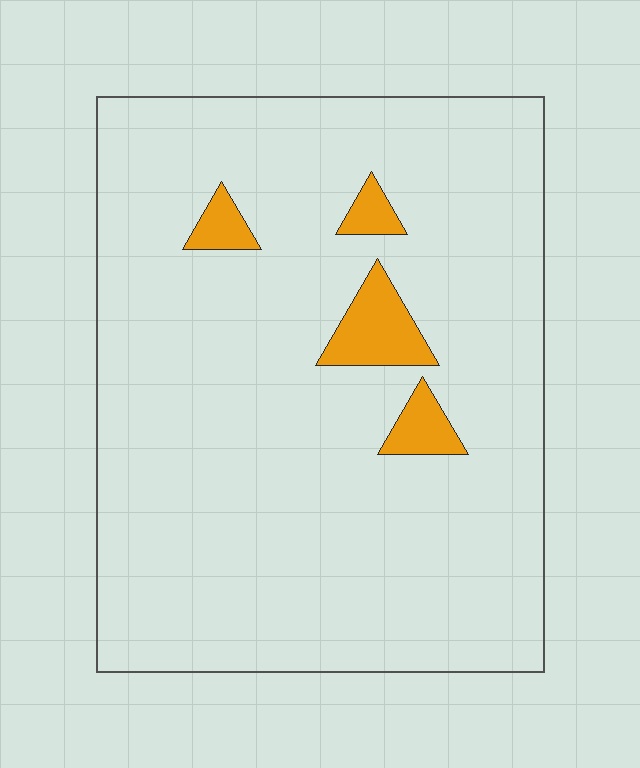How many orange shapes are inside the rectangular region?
4.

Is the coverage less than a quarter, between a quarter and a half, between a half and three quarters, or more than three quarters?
Less than a quarter.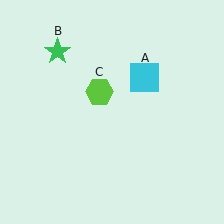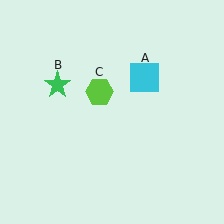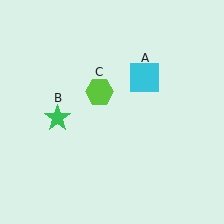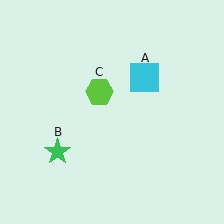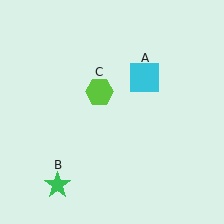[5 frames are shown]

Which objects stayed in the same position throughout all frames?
Cyan square (object A) and lime hexagon (object C) remained stationary.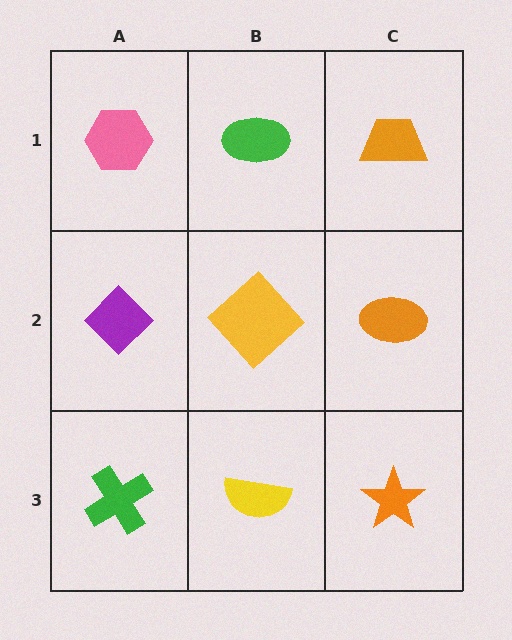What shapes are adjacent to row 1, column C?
An orange ellipse (row 2, column C), a green ellipse (row 1, column B).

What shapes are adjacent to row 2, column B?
A green ellipse (row 1, column B), a yellow semicircle (row 3, column B), a purple diamond (row 2, column A), an orange ellipse (row 2, column C).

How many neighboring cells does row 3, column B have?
3.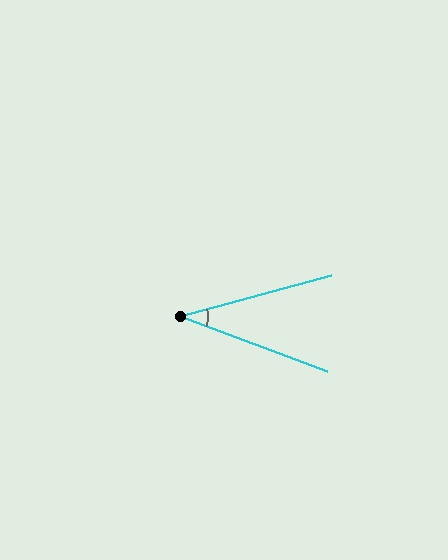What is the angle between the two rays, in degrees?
Approximately 35 degrees.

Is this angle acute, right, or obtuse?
It is acute.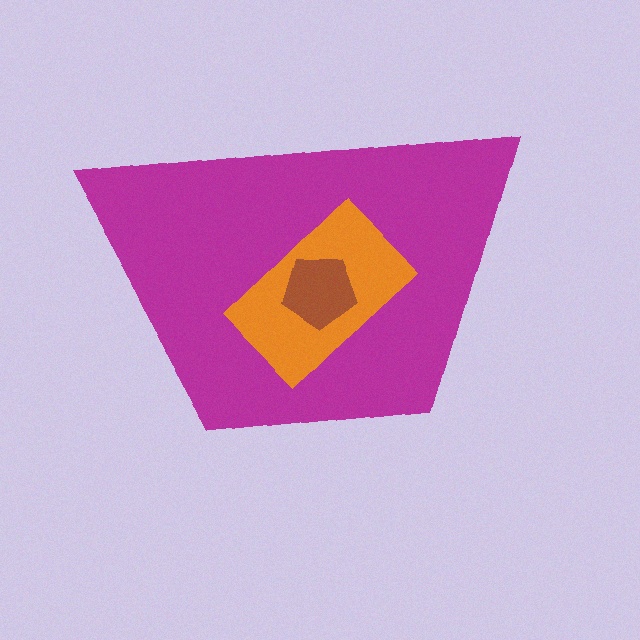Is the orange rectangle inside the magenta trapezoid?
Yes.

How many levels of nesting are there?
3.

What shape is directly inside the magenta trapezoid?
The orange rectangle.